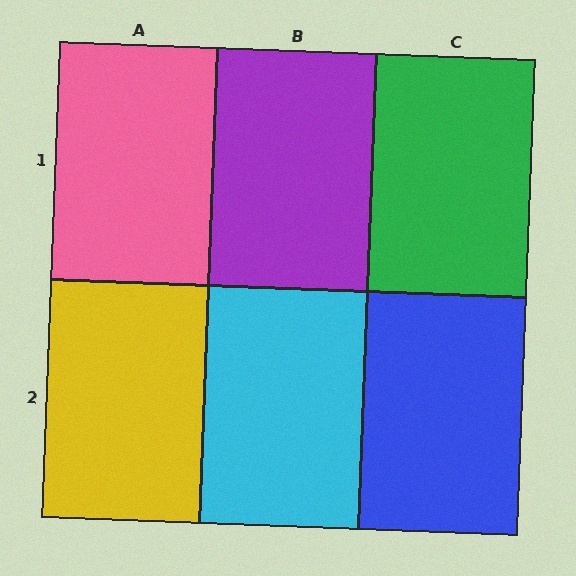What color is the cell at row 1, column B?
Purple.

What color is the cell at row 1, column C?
Green.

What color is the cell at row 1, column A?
Pink.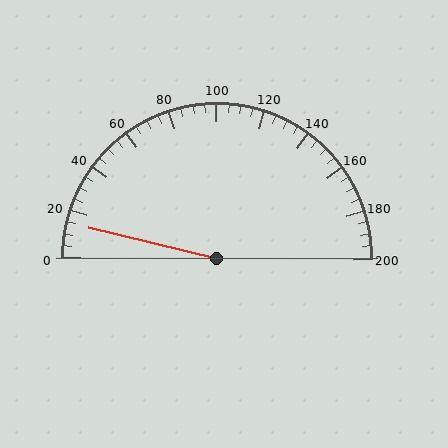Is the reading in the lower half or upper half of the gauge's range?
The reading is in the lower half of the range (0 to 200).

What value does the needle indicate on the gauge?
The needle indicates approximately 15.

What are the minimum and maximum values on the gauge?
The gauge ranges from 0 to 200.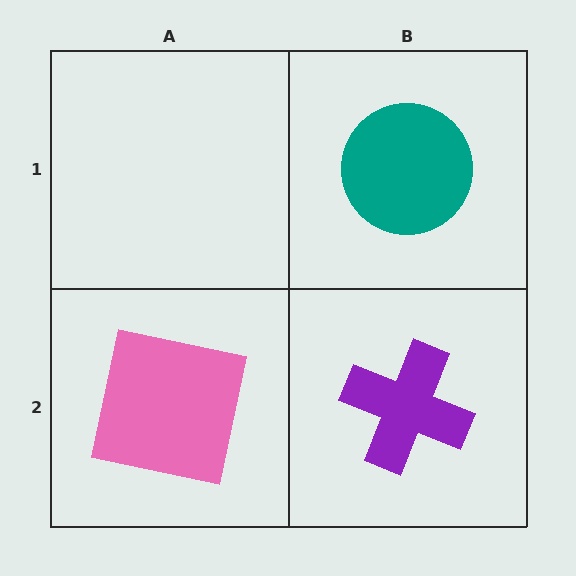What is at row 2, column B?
A purple cross.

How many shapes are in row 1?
1 shape.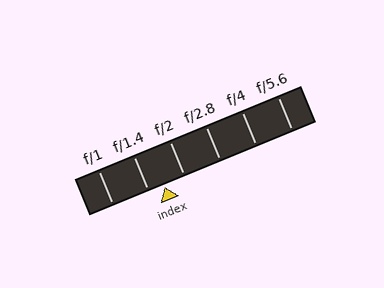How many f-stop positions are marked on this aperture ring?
There are 6 f-stop positions marked.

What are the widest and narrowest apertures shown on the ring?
The widest aperture shown is f/1 and the narrowest is f/5.6.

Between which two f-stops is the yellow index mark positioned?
The index mark is between f/1.4 and f/2.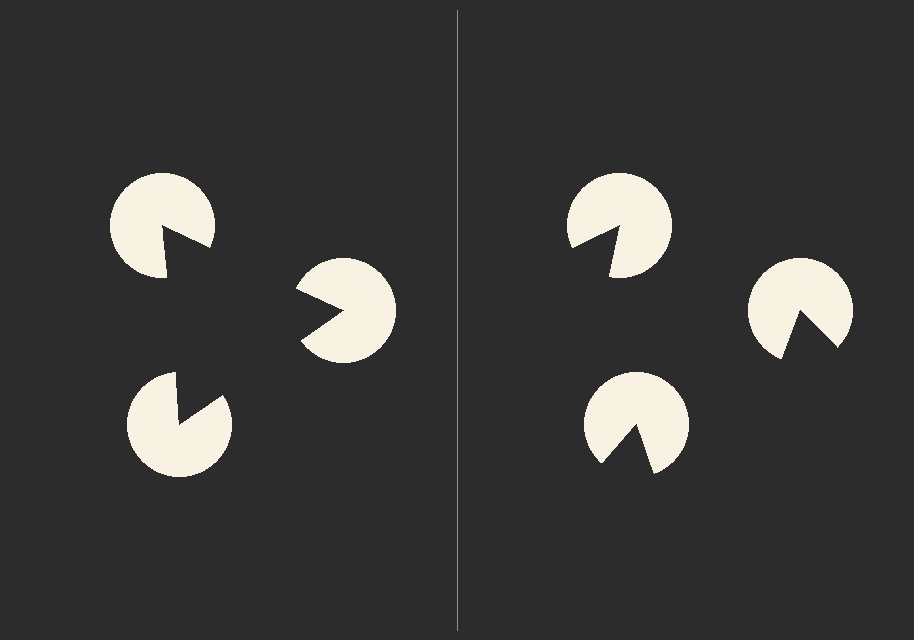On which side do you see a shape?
An illusory triangle appears on the left side. On the right side the wedge cuts are rotated, so no coherent shape forms.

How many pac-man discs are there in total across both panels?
6 — 3 on each side.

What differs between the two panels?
The pac-man discs are positioned identically on both sides; only the wedge orientations differ. On the left they align to a triangle; on the right they are misaligned.